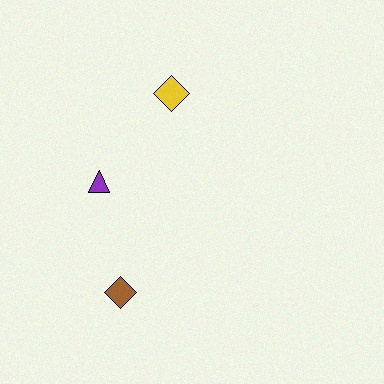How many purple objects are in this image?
There is 1 purple object.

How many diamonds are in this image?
There are 2 diamonds.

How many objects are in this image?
There are 3 objects.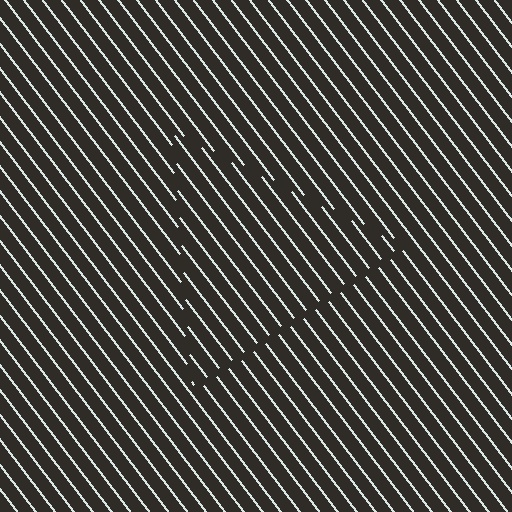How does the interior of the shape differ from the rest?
The interior of the shape contains the same grating, shifted by half a period — the contour is defined by the phase discontinuity where line-ends from the inner and outer gratings abut.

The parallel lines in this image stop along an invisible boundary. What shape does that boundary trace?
An illusory triangle. The interior of the shape contains the same grating, shifted by half a period — the contour is defined by the phase discontinuity where line-ends from the inner and outer gratings abut.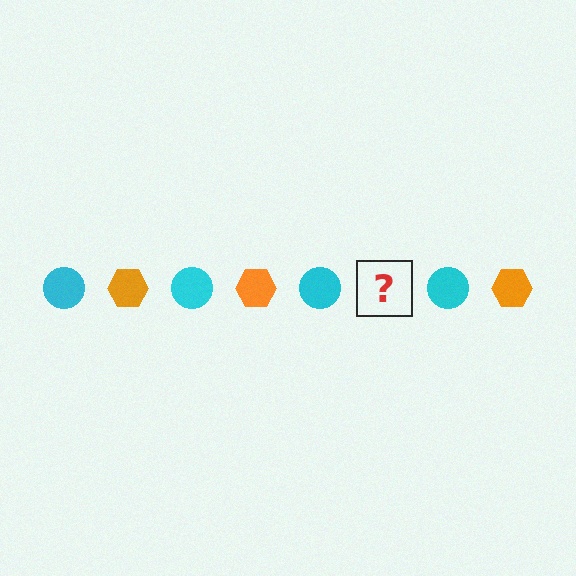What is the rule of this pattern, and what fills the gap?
The rule is that the pattern alternates between cyan circle and orange hexagon. The gap should be filled with an orange hexagon.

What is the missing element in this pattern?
The missing element is an orange hexagon.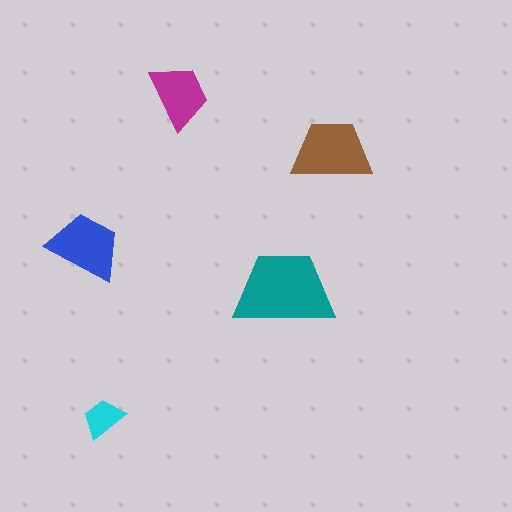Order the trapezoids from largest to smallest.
the teal one, the brown one, the blue one, the magenta one, the cyan one.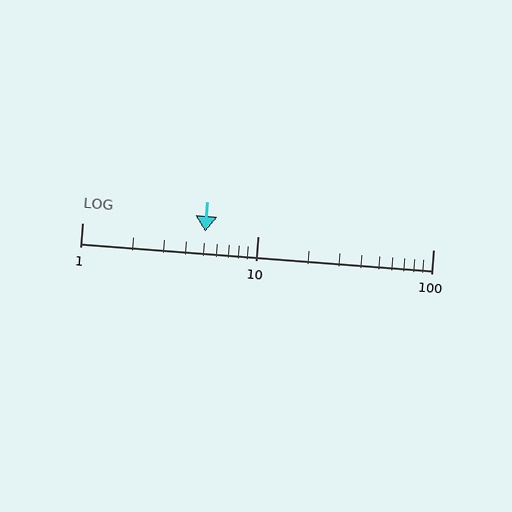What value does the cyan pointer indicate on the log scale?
The pointer indicates approximately 5.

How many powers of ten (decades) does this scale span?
The scale spans 2 decades, from 1 to 100.